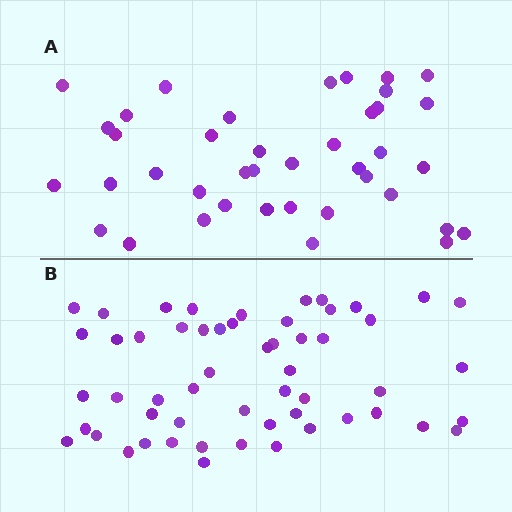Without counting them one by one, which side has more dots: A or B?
Region B (the bottom region) has more dots.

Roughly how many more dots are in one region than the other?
Region B has approximately 15 more dots than region A.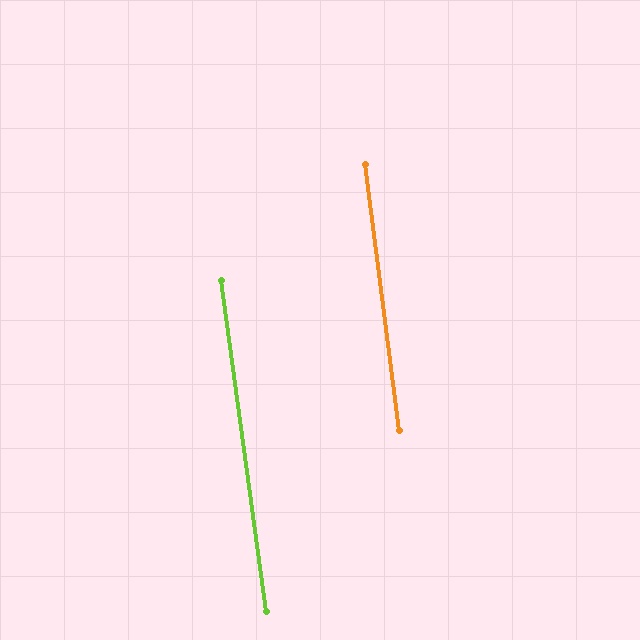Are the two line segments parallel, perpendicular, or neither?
Parallel — their directions differ by only 0.6°.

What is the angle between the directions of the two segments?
Approximately 1 degree.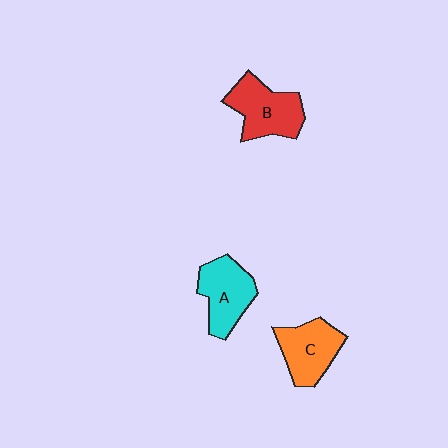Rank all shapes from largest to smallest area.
From largest to smallest: B (red), A (cyan), C (orange).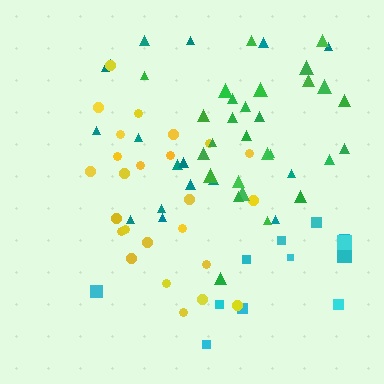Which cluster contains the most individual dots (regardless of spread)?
Green (28).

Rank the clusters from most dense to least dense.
yellow, green, teal, cyan.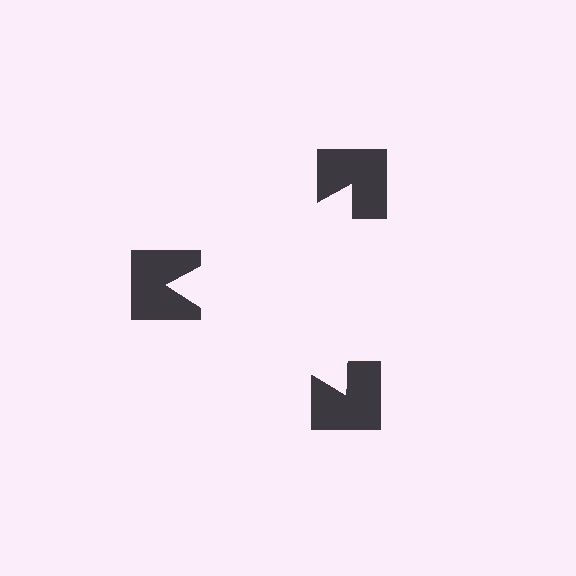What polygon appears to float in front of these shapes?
An illusory triangle — its edges are inferred from the aligned wedge cuts in the notched squares, not physically drawn.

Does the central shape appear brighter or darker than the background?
It typically appears slightly brighter than the background, even though no actual brightness change is drawn.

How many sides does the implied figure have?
3 sides.